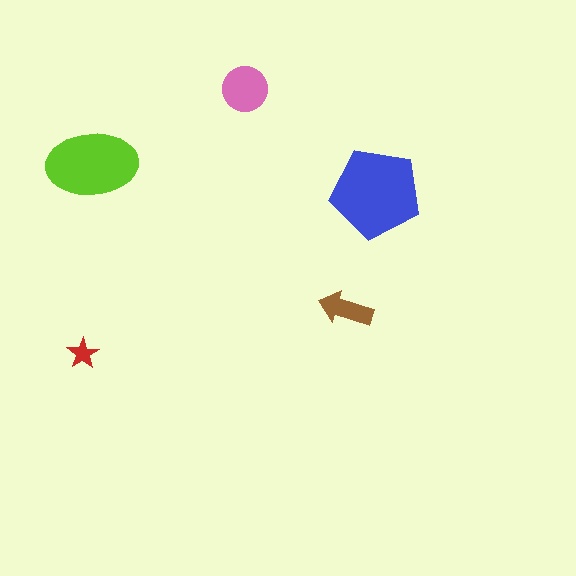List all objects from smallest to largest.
The red star, the brown arrow, the pink circle, the lime ellipse, the blue pentagon.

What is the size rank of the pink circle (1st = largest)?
3rd.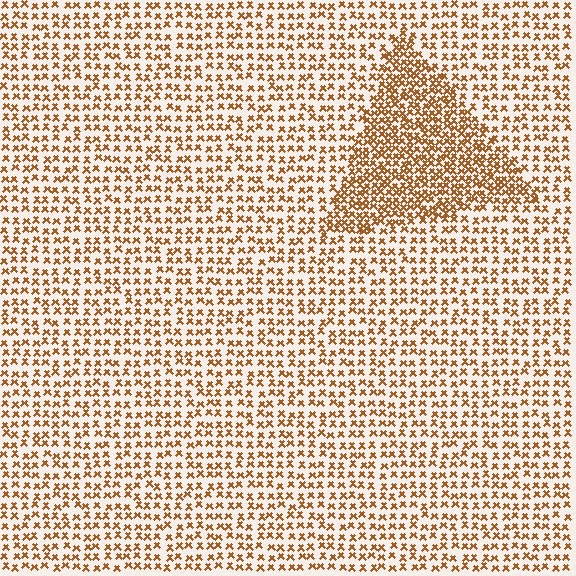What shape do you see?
I see a triangle.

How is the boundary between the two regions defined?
The boundary is defined by a change in element density (approximately 2.0x ratio). All elements are the same color, size, and shape.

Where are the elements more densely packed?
The elements are more densely packed inside the triangle boundary.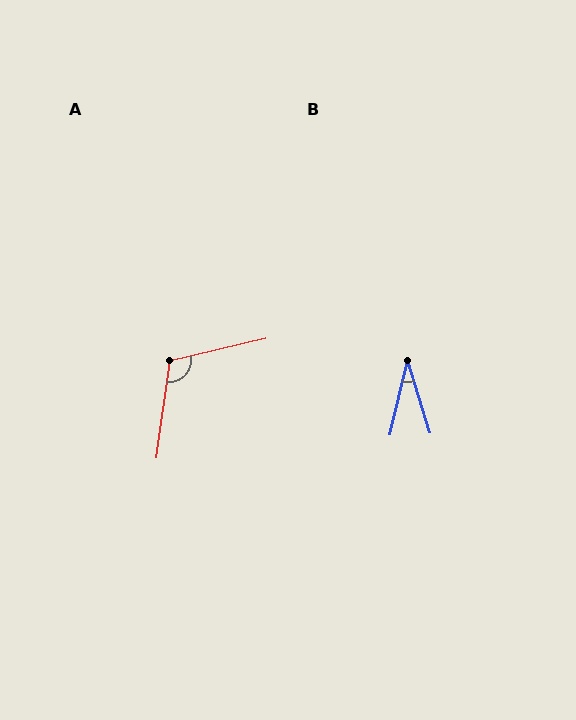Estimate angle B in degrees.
Approximately 31 degrees.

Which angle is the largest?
A, at approximately 111 degrees.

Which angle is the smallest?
B, at approximately 31 degrees.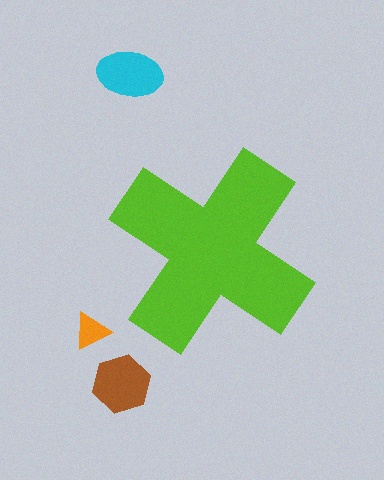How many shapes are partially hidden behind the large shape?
0 shapes are partially hidden.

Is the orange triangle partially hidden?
No, the orange triangle is fully visible.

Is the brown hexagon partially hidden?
No, the brown hexagon is fully visible.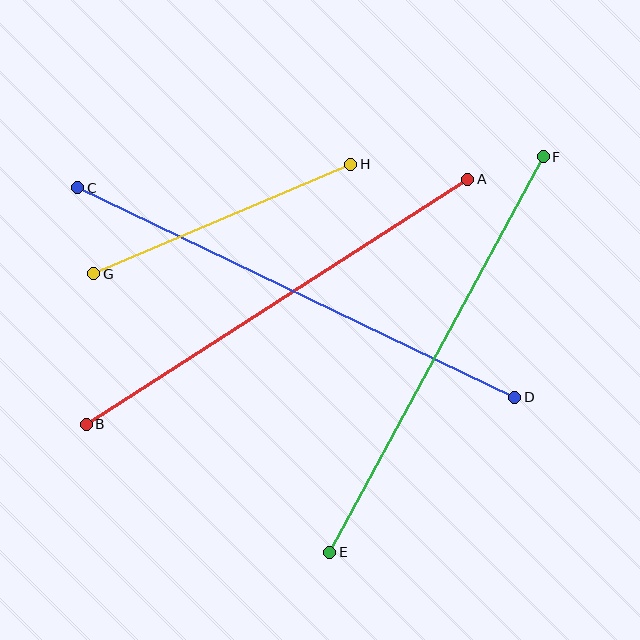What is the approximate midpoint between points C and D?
The midpoint is at approximately (296, 293) pixels.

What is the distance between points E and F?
The distance is approximately 449 pixels.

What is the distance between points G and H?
The distance is approximately 279 pixels.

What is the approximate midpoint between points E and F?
The midpoint is at approximately (436, 355) pixels.